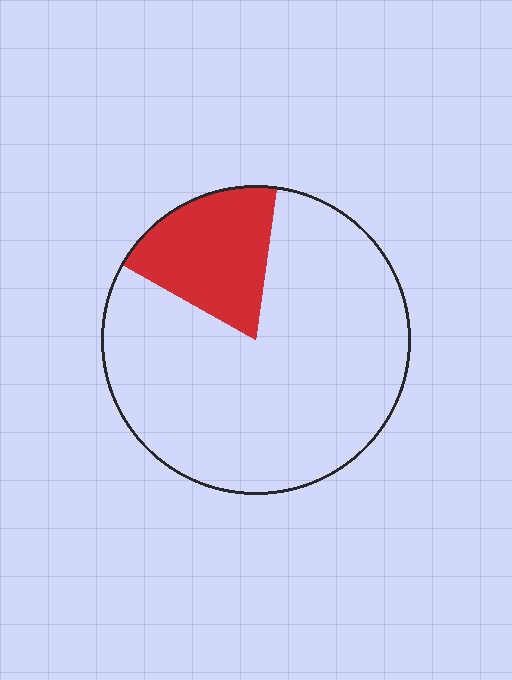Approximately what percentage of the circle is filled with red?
Approximately 20%.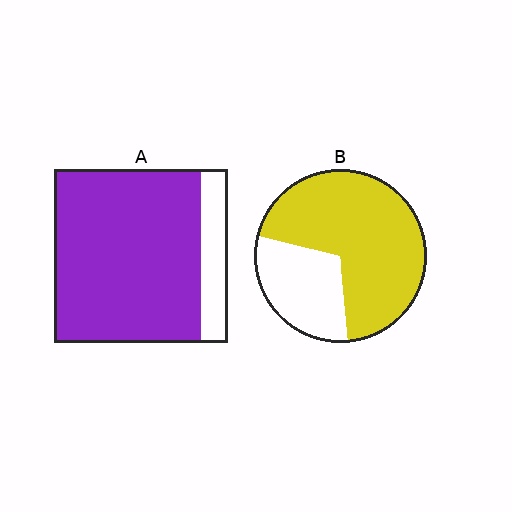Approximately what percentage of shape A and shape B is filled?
A is approximately 85% and B is approximately 70%.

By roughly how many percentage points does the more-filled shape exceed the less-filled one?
By roughly 15 percentage points (A over B).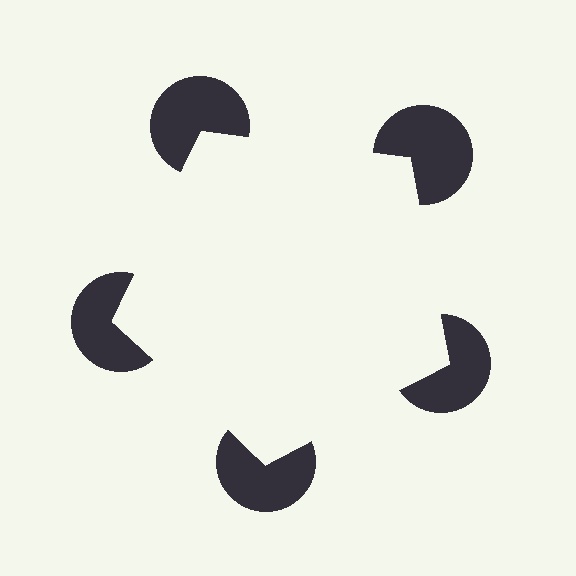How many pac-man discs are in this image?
There are 5 — one at each vertex of the illusory pentagon.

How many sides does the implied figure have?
5 sides.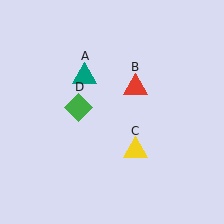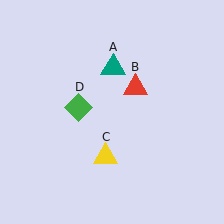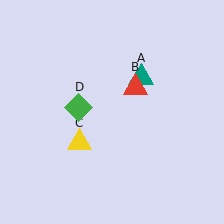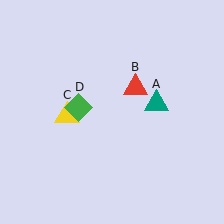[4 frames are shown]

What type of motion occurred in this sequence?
The teal triangle (object A), yellow triangle (object C) rotated clockwise around the center of the scene.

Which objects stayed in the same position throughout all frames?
Red triangle (object B) and green diamond (object D) remained stationary.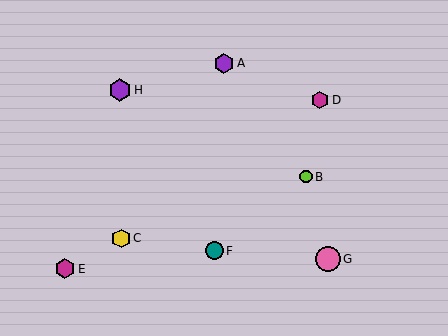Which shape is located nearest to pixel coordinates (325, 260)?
The pink circle (labeled G) at (328, 259) is nearest to that location.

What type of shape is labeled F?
Shape F is a teal circle.